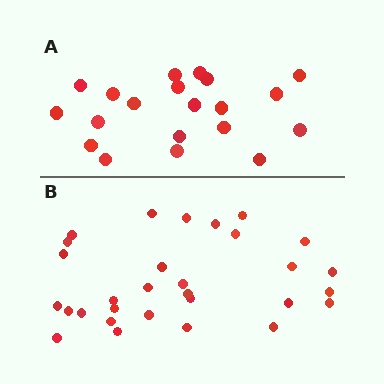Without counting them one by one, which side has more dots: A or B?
Region B (the bottom region) has more dots.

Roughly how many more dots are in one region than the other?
Region B has roughly 10 or so more dots than region A.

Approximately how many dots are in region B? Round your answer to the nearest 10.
About 30 dots.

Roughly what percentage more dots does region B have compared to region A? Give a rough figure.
About 50% more.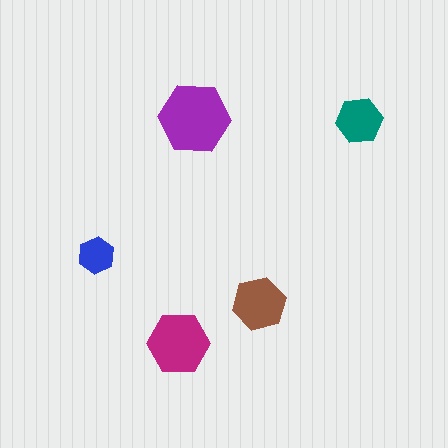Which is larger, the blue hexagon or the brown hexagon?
The brown one.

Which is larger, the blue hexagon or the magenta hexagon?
The magenta one.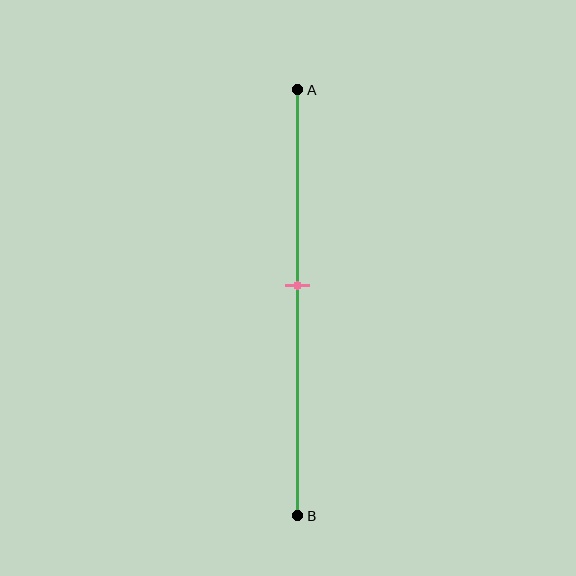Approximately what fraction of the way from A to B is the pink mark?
The pink mark is approximately 45% of the way from A to B.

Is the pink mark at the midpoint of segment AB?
No, the mark is at about 45% from A, not at the 50% midpoint.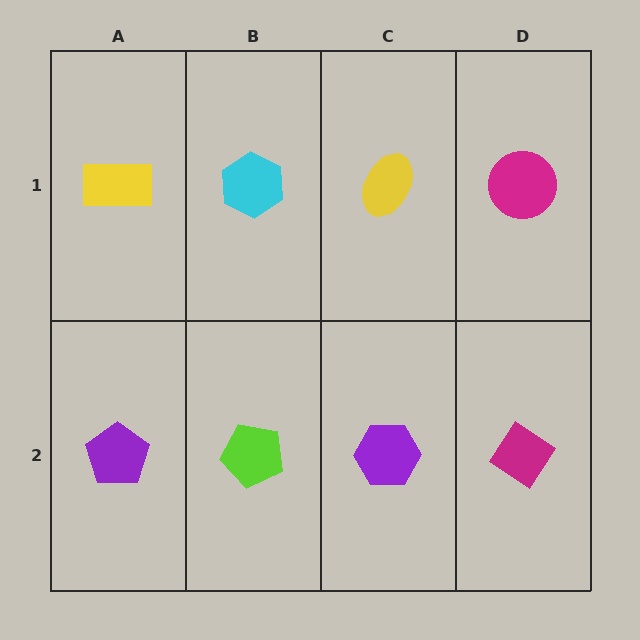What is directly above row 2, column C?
A yellow ellipse.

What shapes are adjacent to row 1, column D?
A magenta diamond (row 2, column D), a yellow ellipse (row 1, column C).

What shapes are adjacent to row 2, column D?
A magenta circle (row 1, column D), a purple hexagon (row 2, column C).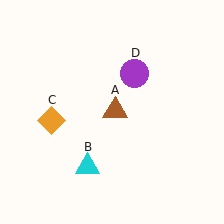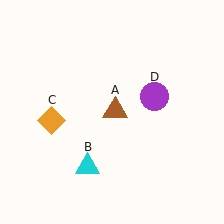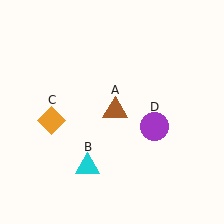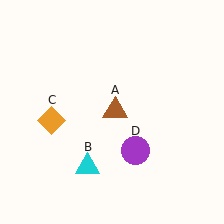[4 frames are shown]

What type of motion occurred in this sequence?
The purple circle (object D) rotated clockwise around the center of the scene.